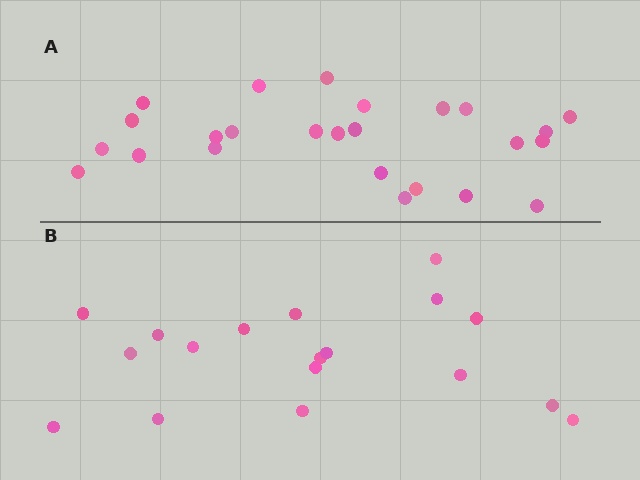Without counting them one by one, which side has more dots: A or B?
Region A (the top region) has more dots.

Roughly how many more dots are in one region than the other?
Region A has roughly 8 or so more dots than region B.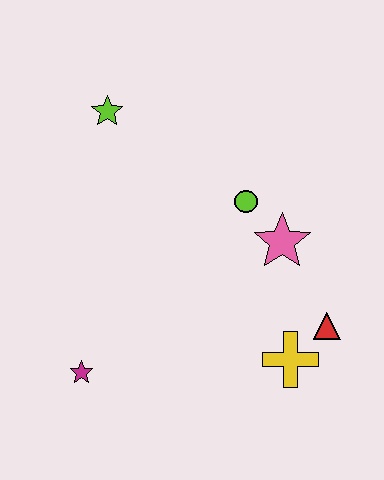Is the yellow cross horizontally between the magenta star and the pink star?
No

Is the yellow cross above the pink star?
No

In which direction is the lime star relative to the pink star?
The lime star is to the left of the pink star.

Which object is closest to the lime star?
The lime circle is closest to the lime star.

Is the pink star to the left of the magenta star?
No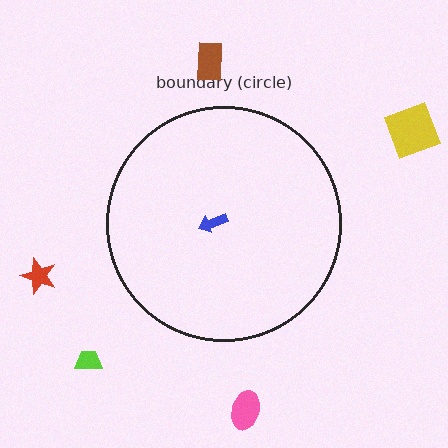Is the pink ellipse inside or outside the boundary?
Outside.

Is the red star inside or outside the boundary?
Outside.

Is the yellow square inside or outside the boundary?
Outside.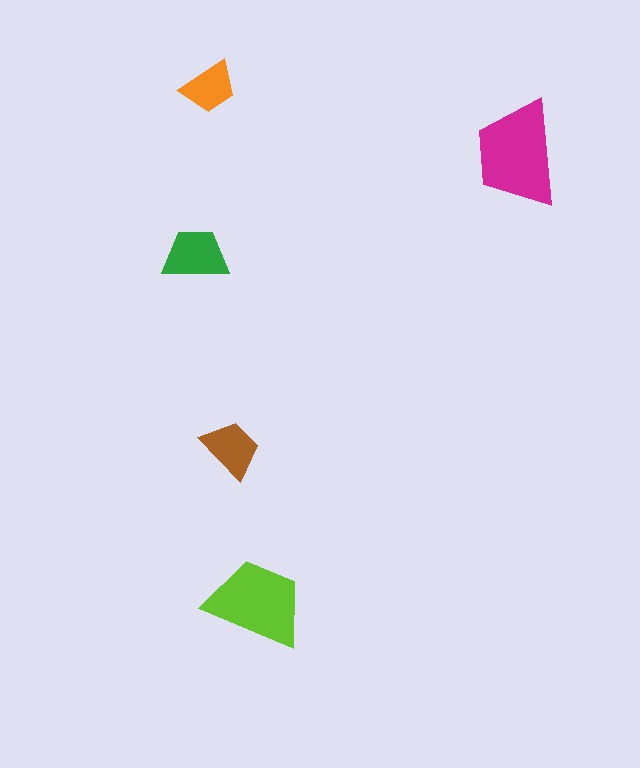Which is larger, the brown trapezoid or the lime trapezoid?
The lime one.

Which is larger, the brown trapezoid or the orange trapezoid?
The brown one.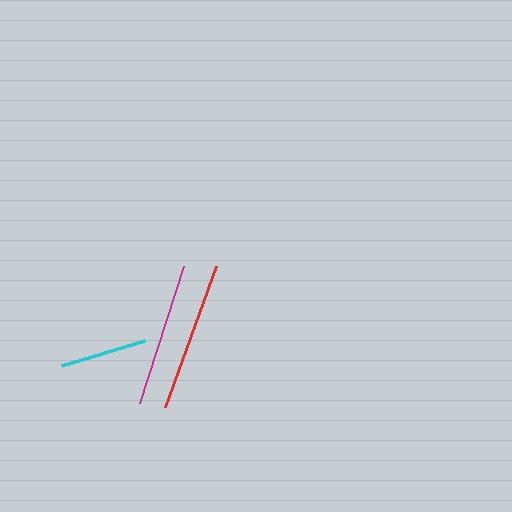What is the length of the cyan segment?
The cyan segment is approximately 86 pixels long.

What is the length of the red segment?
The red segment is approximately 150 pixels long.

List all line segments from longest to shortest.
From longest to shortest: red, magenta, cyan.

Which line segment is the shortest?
The cyan line is the shortest at approximately 86 pixels.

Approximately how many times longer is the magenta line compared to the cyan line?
The magenta line is approximately 1.7 times the length of the cyan line.